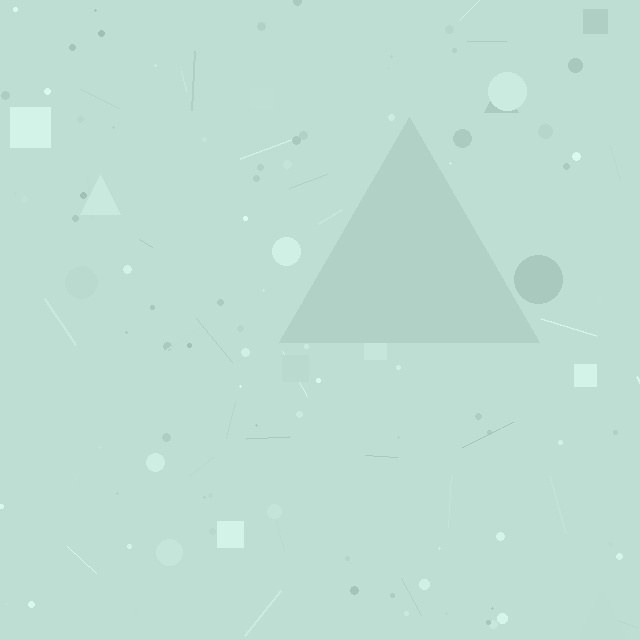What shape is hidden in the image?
A triangle is hidden in the image.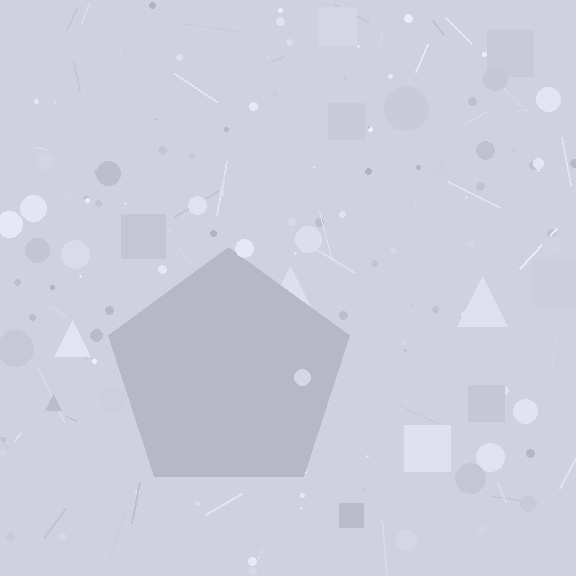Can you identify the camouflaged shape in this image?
The camouflaged shape is a pentagon.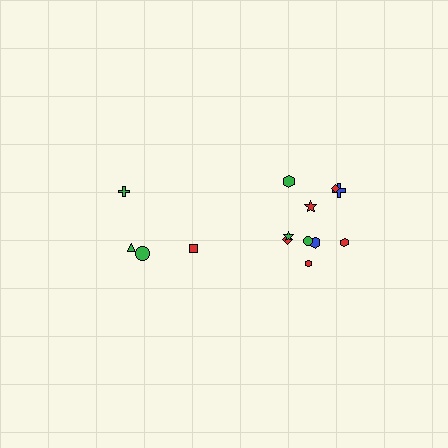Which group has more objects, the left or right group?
The right group.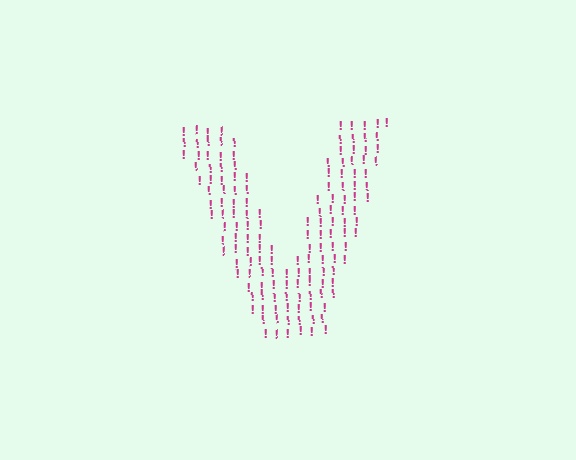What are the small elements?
The small elements are exclamation marks.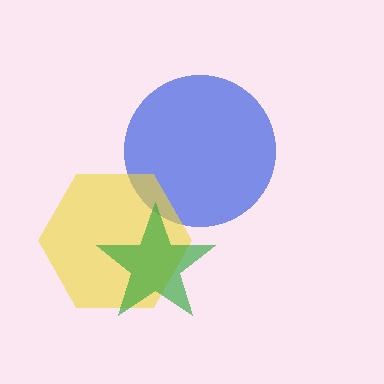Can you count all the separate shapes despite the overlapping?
Yes, there are 3 separate shapes.